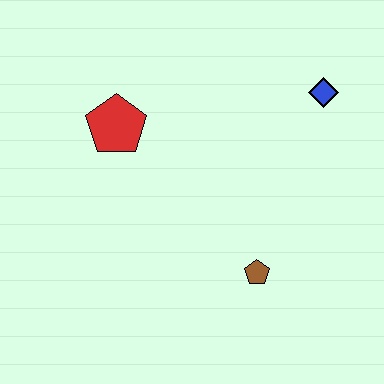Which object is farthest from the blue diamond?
The red pentagon is farthest from the blue diamond.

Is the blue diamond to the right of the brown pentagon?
Yes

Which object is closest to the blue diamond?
The brown pentagon is closest to the blue diamond.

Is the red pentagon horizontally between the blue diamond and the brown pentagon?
No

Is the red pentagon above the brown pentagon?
Yes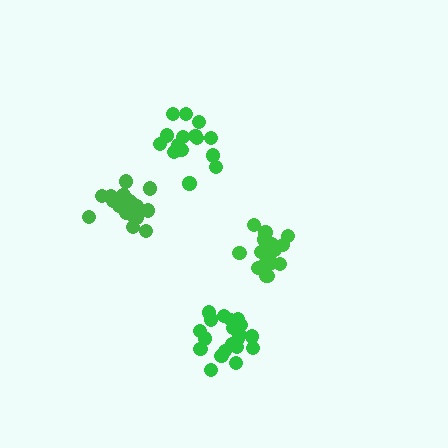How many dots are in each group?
Group 1: 15 dots, Group 2: 21 dots, Group 3: 19 dots, Group 4: 19 dots (74 total).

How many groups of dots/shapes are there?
There are 4 groups.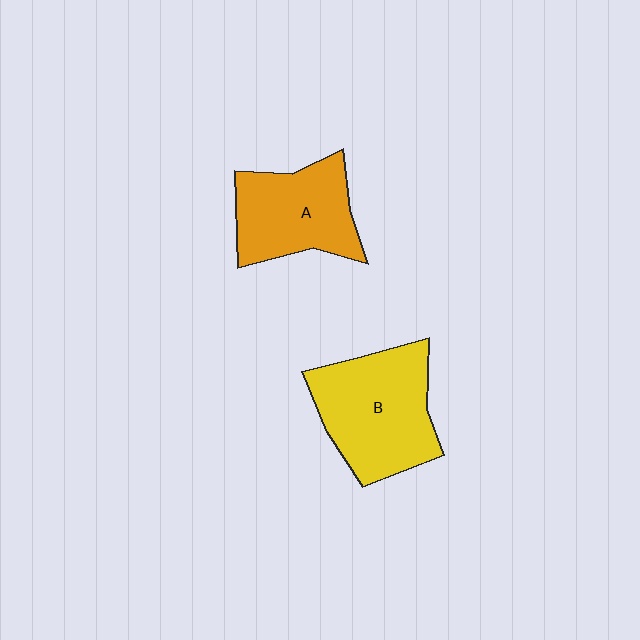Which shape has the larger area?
Shape B (yellow).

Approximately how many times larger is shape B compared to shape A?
Approximately 1.2 times.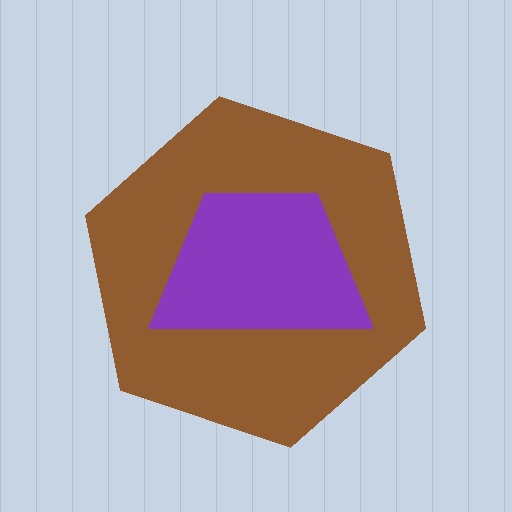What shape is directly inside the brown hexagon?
The purple trapezoid.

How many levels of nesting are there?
2.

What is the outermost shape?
The brown hexagon.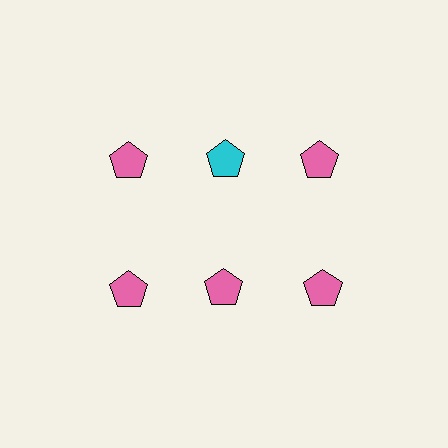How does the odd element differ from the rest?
It has a different color: cyan instead of pink.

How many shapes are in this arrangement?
There are 6 shapes arranged in a grid pattern.